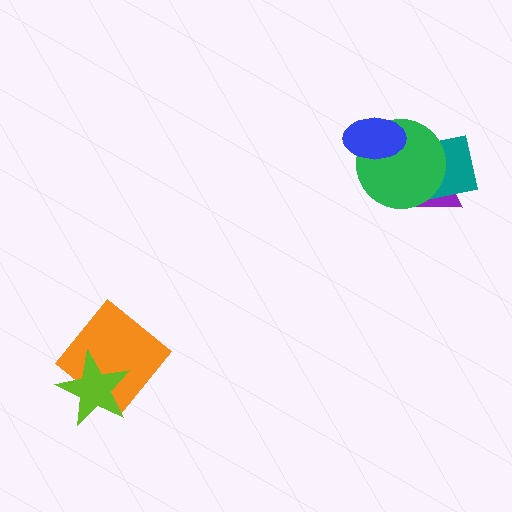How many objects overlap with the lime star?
1 object overlaps with the lime star.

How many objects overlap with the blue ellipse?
1 object overlaps with the blue ellipse.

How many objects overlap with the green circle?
3 objects overlap with the green circle.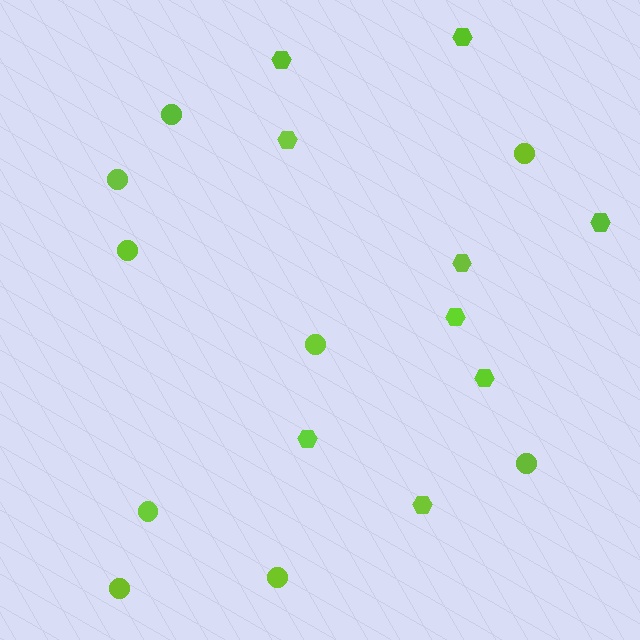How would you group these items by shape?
There are 2 groups: one group of circles (9) and one group of hexagons (9).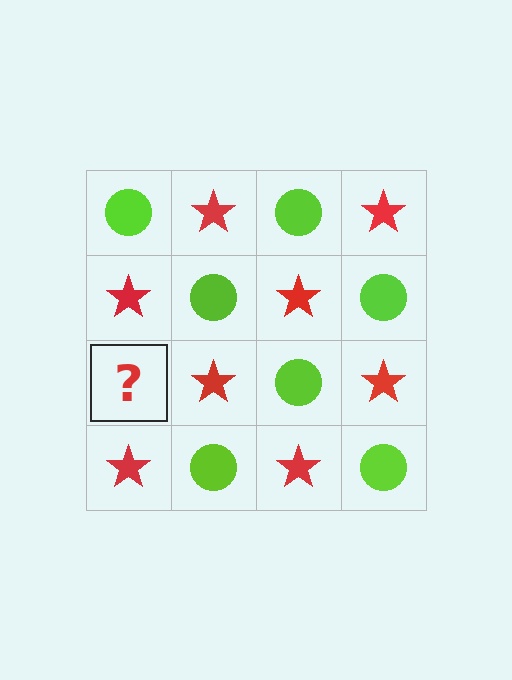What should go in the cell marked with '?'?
The missing cell should contain a lime circle.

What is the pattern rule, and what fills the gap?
The rule is that it alternates lime circle and red star in a checkerboard pattern. The gap should be filled with a lime circle.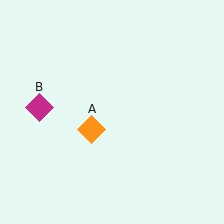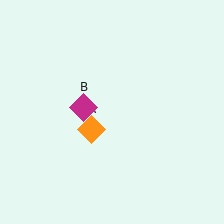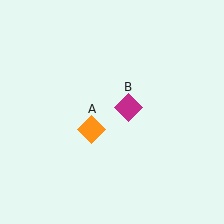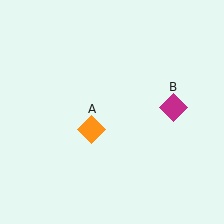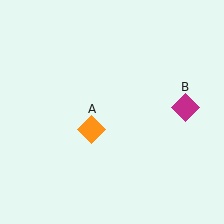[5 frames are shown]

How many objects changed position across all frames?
1 object changed position: magenta diamond (object B).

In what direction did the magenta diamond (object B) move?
The magenta diamond (object B) moved right.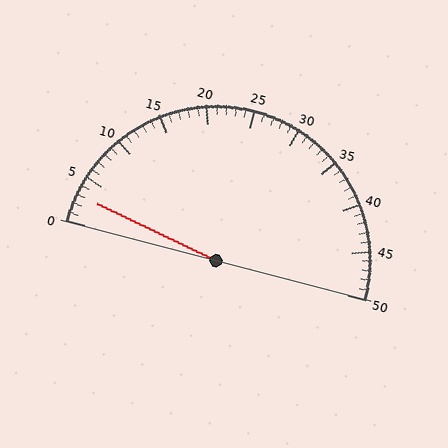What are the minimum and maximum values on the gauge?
The gauge ranges from 0 to 50.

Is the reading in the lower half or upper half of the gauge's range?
The reading is in the lower half of the range (0 to 50).